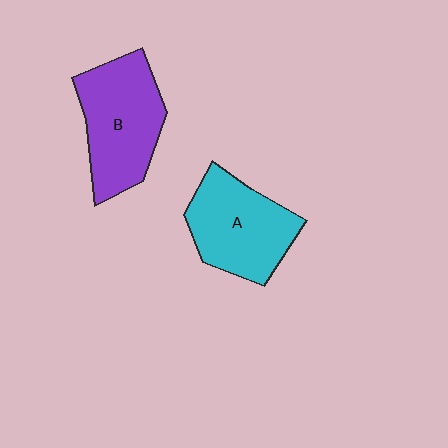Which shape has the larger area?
Shape B (purple).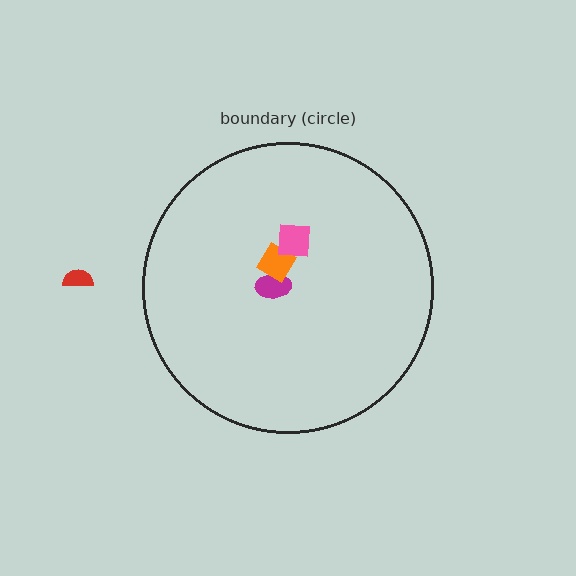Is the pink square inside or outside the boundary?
Inside.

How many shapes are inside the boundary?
3 inside, 1 outside.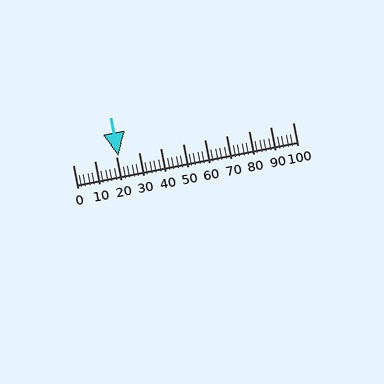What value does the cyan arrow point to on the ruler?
The cyan arrow points to approximately 21.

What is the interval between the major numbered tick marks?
The major tick marks are spaced 10 units apart.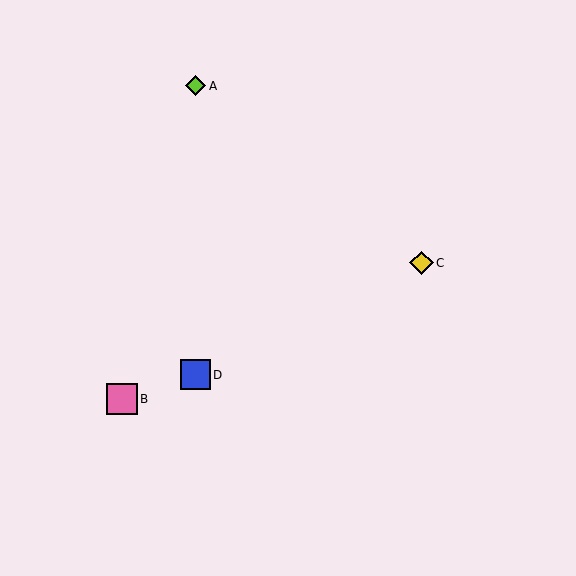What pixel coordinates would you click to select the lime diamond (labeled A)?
Click at (196, 86) to select the lime diamond A.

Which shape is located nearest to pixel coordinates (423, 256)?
The yellow diamond (labeled C) at (421, 263) is nearest to that location.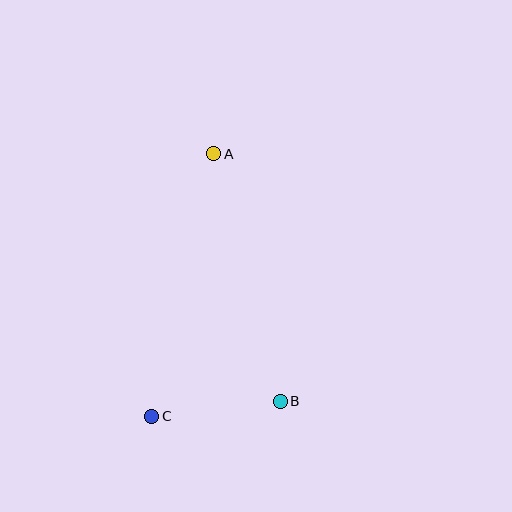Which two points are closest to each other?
Points B and C are closest to each other.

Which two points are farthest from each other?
Points A and C are farthest from each other.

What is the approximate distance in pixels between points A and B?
The distance between A and B is approximately 256 pixels.